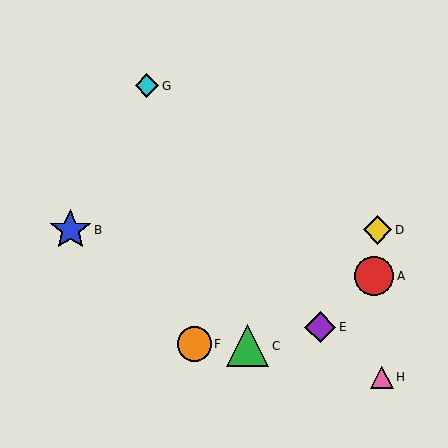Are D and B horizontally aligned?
Yes, both are at y≈230.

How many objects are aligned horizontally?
2 objects (B, D) are aligned horizontally.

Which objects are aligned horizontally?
Objects B, D are aligned horizontally.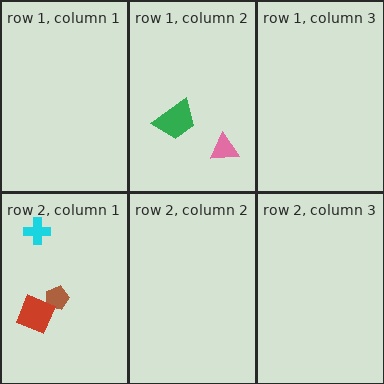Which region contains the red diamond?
The row 2, column 1 region.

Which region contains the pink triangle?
The row 1, column 2 region.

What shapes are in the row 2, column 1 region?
The brown pentagon, the cyan cross, the red diamond.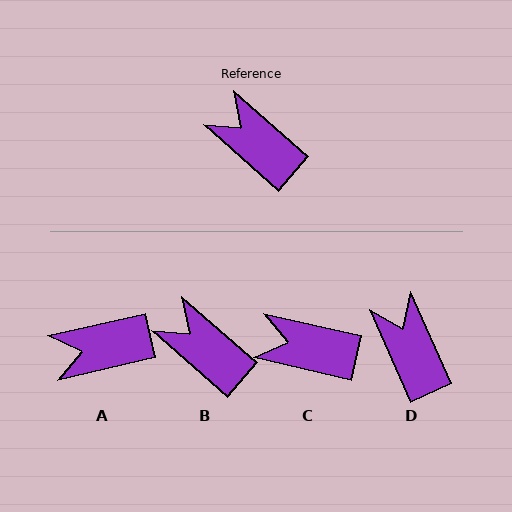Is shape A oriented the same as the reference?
No, it is off by about 54 degrees.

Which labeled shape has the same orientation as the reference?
B.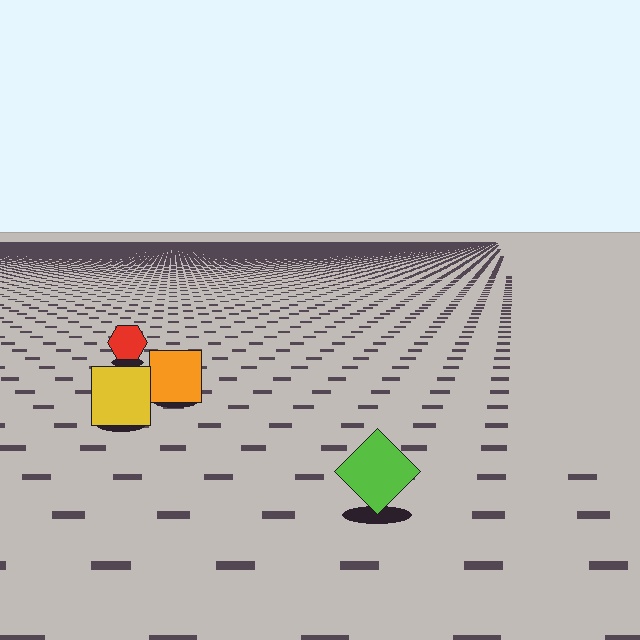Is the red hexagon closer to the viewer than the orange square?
No. The orange square is closer — you can tell from the texture gradient: the ground texture is coarser near it.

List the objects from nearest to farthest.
From nearest to farthest: the lime diamond, the yellow square, the orange square, the red hexagon.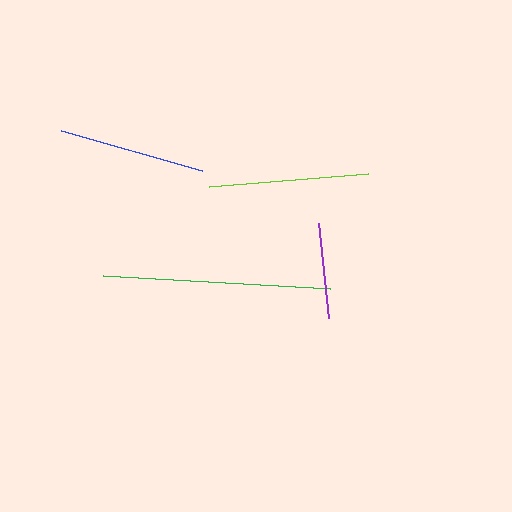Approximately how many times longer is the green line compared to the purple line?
The green line is approximately 2.4 times the length of the purple line.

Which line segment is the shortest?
The purple line is the shortest at approximately 95 pixels.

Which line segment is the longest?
The green line is the longest at approximately 227 pixels.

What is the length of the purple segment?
The purple segment is approximately 95 pixels long.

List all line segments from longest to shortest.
From longest to shortest: green, lime, blue, purple.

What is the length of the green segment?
The green segment is approximately 227 pixels long.